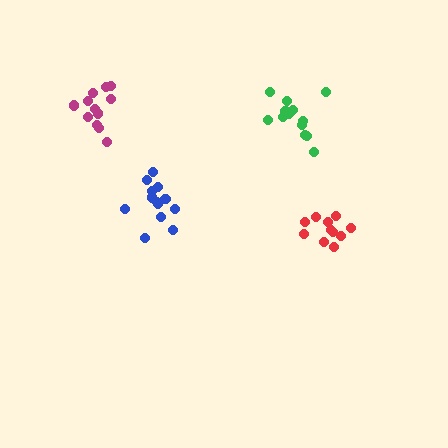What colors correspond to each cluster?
The clusters are colored: magenta, blue, green, red.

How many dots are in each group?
Group 1: 12 dots, Group 2: 13 dots, Group 3: 15 dots, Group 4: 11 dots (51 total).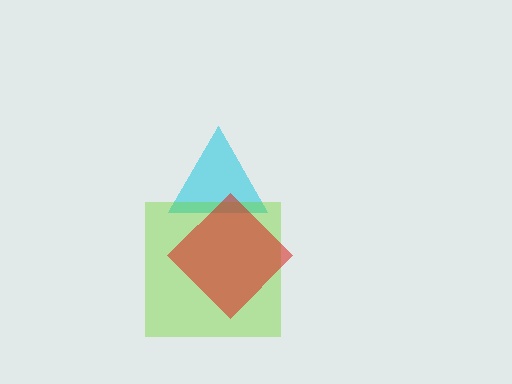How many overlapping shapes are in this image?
There are 3 overlapping shapes in the image.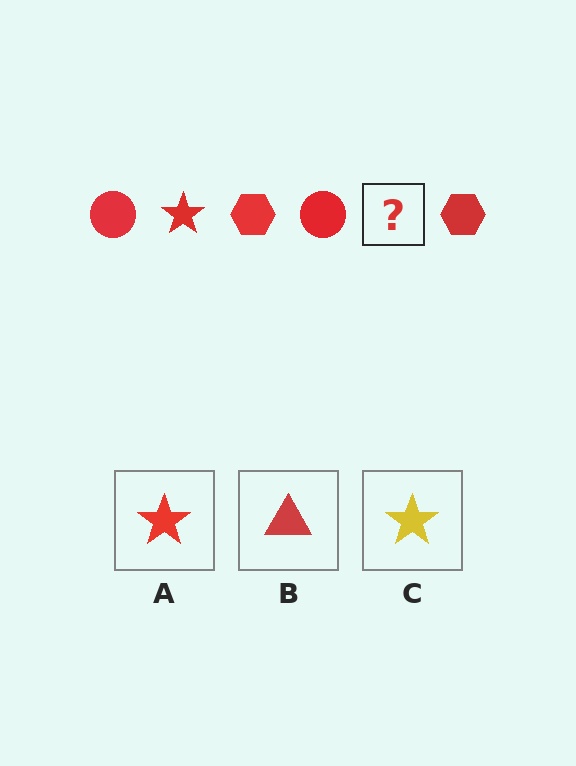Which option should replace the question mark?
Option A.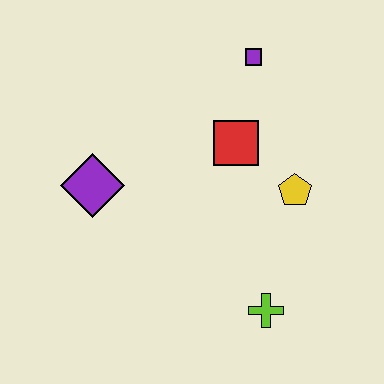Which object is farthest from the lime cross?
The purple square is farthest from the lime cross.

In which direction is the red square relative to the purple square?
The red square is below the purple square.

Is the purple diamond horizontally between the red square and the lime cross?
No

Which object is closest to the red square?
The yellow pentagon is closest to the red square.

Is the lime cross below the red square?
Yes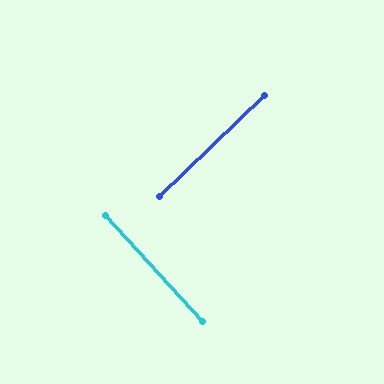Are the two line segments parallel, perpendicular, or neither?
Perpendicular — they meet at approximately 89°.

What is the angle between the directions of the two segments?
Approximately 89 degrees.